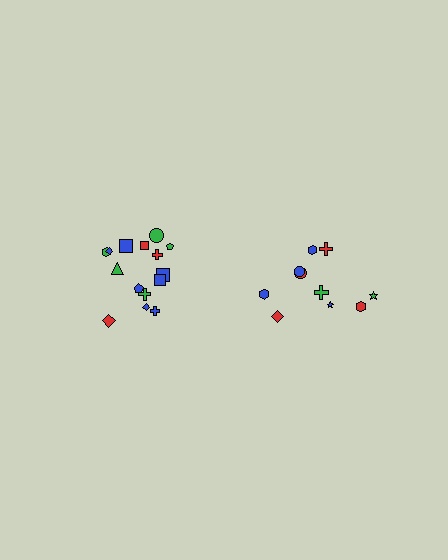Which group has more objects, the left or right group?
The left group.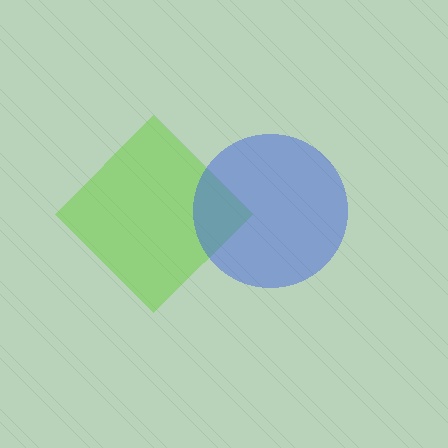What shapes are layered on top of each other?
The layered shapes are: a lime diamond, a blue circle.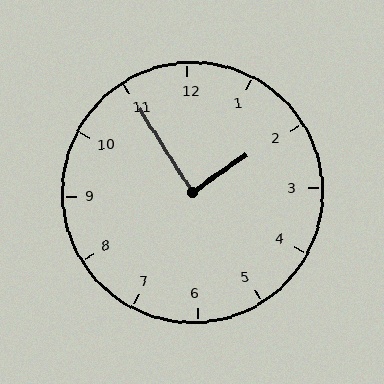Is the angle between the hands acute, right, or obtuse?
It is right.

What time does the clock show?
1:55.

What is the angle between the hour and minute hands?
Approximately 88 degrees.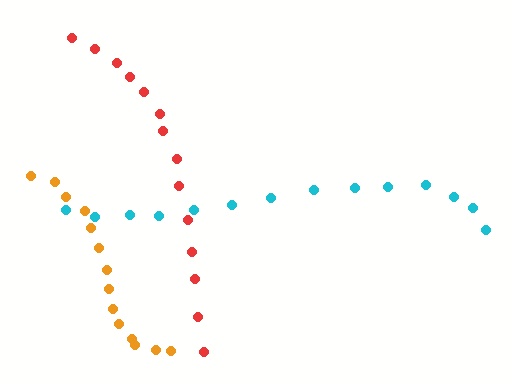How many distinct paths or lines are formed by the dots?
There are 3 distinct paths.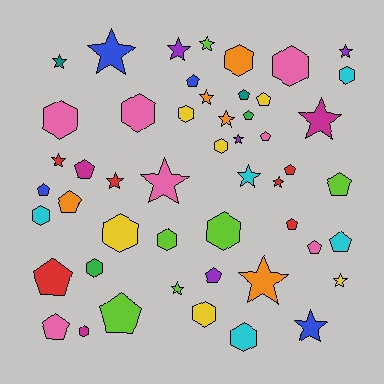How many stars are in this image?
There are 18 stars.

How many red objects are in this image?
There are 6 red objects.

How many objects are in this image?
There are 50 objects.